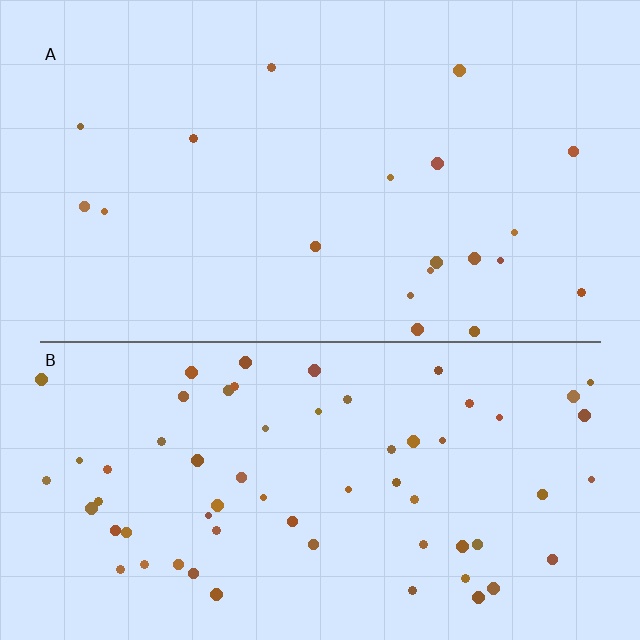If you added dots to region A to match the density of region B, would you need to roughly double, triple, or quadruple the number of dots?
Approximately triple.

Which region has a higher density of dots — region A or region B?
B (the bottom).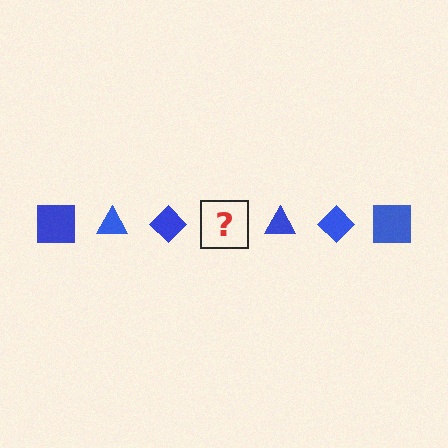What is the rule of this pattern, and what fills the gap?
The rule is that the pattern cycles through square, triangle, diamond shapes in blue. The gap should be filled with a blue square.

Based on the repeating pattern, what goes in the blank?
The blank should be a blue square.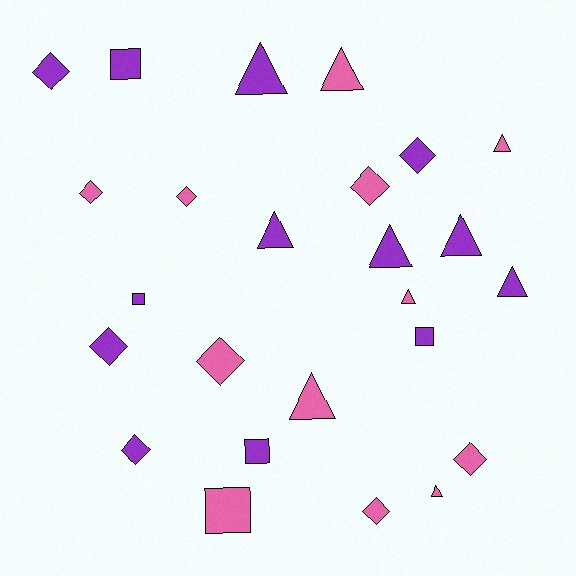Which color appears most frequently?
Purple, with 13 objects.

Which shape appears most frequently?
Triangle, with 10 objects.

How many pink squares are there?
There is 1 pink square.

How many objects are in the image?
There are 25 objects.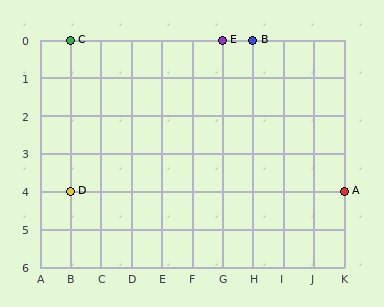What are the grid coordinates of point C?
Point C is at grid coordinates (B, 0).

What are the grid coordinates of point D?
Point D is at grid coordinates (B, 4).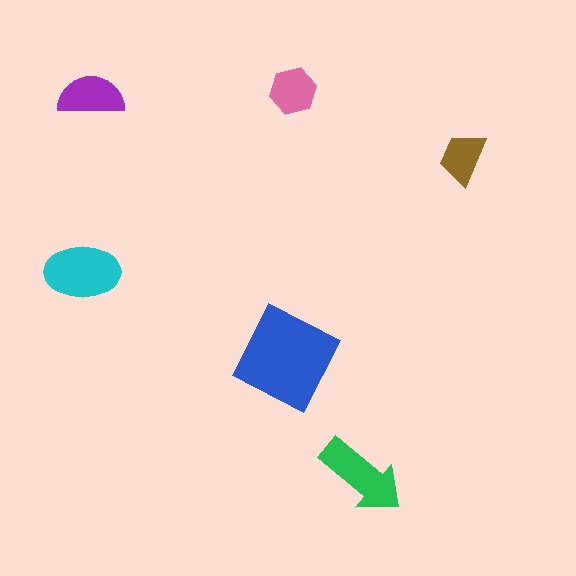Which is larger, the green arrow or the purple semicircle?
The green arrow.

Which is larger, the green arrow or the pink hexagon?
The green arrow.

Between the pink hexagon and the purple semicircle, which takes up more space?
The purple semicircle.